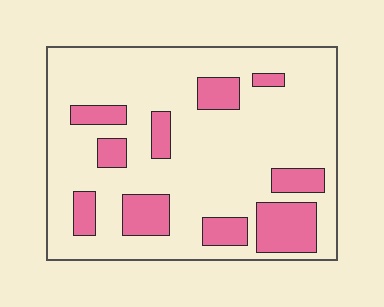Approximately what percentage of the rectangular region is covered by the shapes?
Approximately 20%.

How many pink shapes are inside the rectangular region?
10.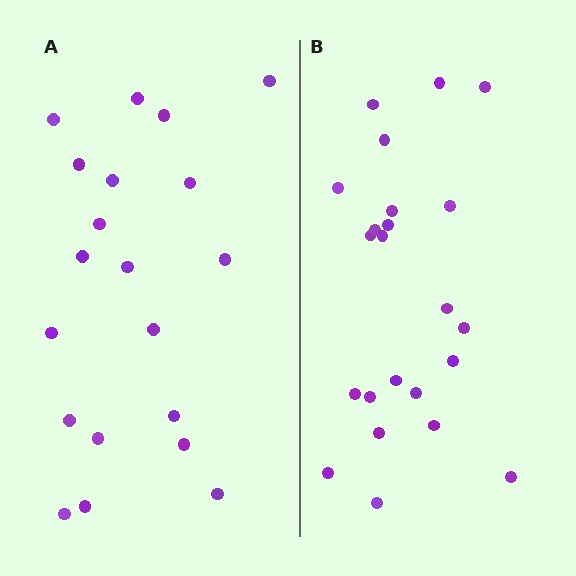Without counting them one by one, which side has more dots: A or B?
Region B (the right region) has more dots.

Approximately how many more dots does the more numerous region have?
Region B has just a few more — roughly 2 or 3 more dots than region A.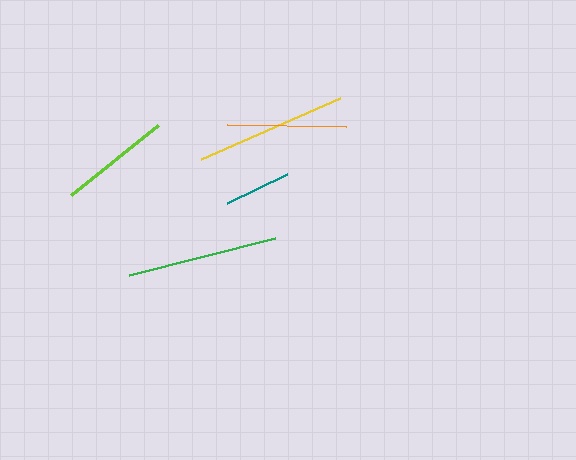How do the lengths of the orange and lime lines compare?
The orange and lime lines are approximately the same length.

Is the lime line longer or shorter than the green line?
The green line is longer than the lime line.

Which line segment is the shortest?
The teal line is the shortest at approximately 66 pixels.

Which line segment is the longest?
The yellow line is the longest at approximately 151 pixels.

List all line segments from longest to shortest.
From longest to shortest: yellow, green, orange, lime, teal.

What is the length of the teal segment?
The teal segment is approximately 66 pixels long.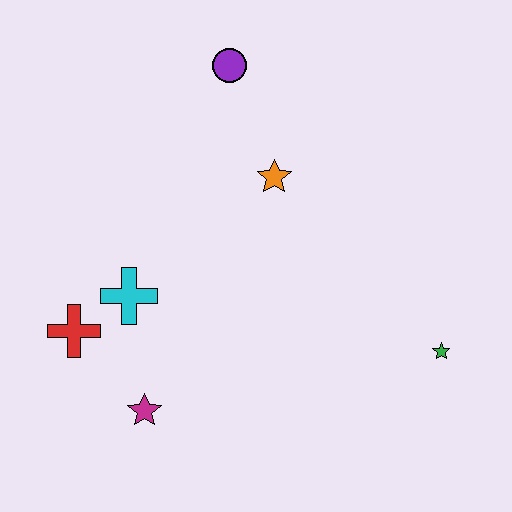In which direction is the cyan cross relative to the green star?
The cyan cross is to the left of the green star.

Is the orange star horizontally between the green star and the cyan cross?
Yes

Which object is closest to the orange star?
The purple circle is closest to the orange star.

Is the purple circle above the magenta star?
Yes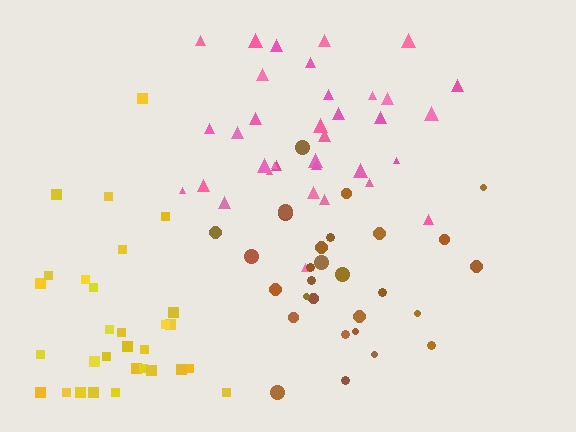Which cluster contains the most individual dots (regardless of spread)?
Pink (35).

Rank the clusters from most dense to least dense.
pink, brown, yellow.